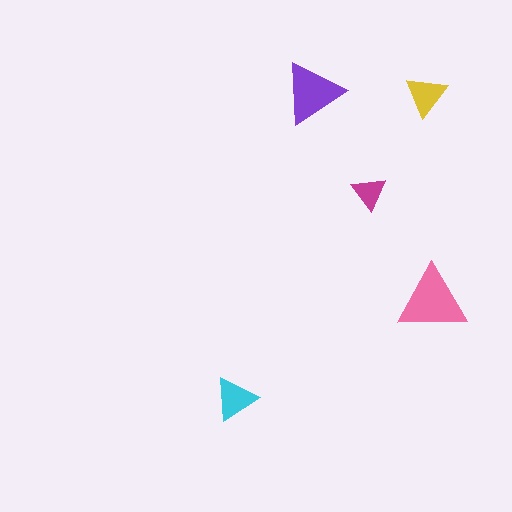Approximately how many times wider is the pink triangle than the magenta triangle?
About 2 times wider.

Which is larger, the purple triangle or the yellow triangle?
The purple one.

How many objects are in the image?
There are 5 objects in the image.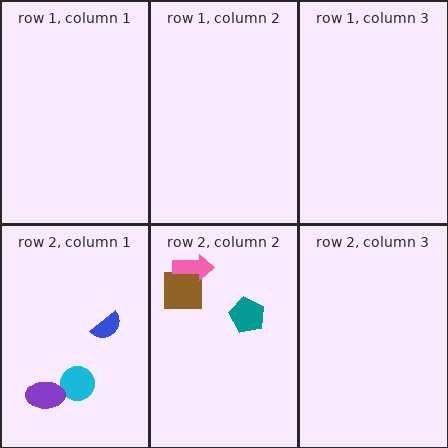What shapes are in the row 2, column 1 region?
The cyan circle, the purple ellipse, the blue semicircle.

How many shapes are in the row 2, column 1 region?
3.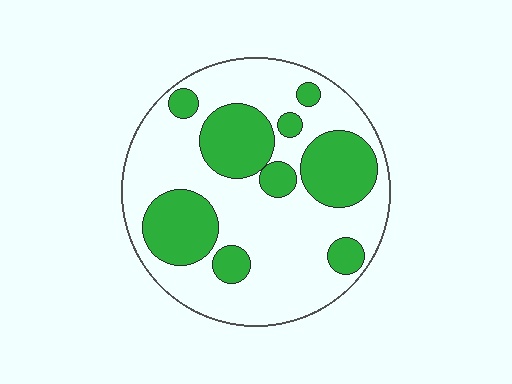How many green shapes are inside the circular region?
9.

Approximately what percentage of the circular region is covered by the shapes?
Approximately 35%.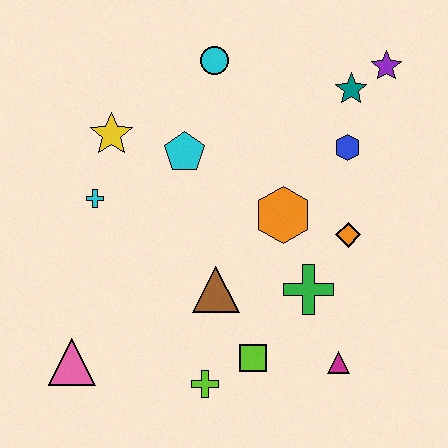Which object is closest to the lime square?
The lime cross is closest to the lime square.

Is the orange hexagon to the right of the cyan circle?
Yes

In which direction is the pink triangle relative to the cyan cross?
The pink triangle is below the cyan cross.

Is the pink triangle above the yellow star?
No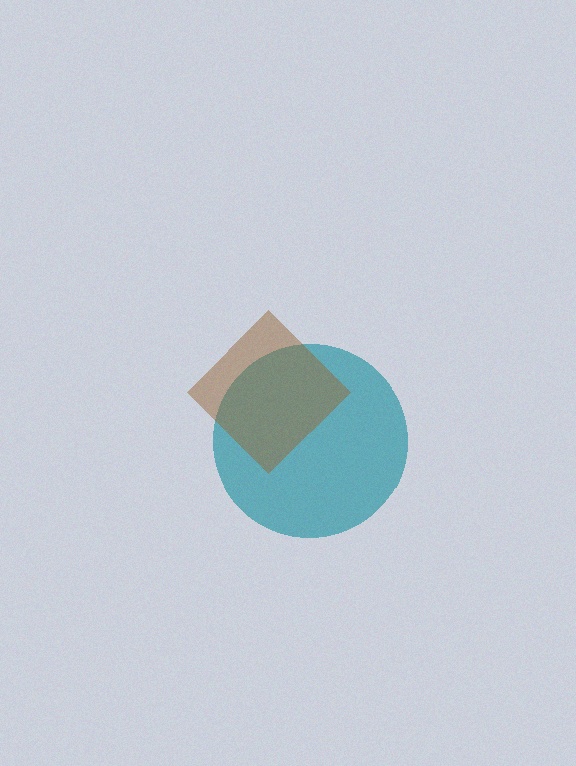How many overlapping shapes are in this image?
There are 2 overlapping shapes in the image.